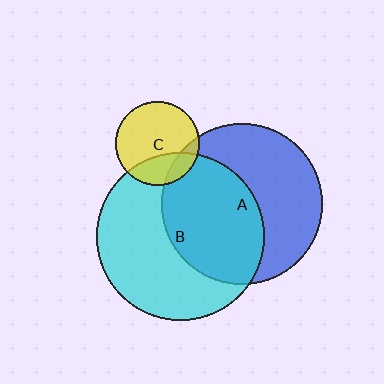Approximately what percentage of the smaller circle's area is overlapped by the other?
Approximately 50%.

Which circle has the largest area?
Circle B (cyan).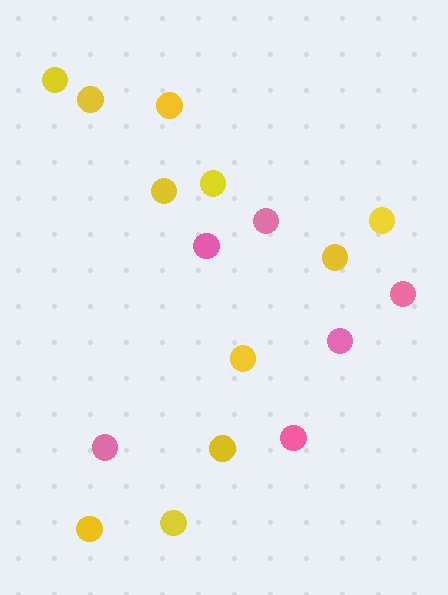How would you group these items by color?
There are 2 groups: one group of yellow circles (11) and one group of pink circles (6).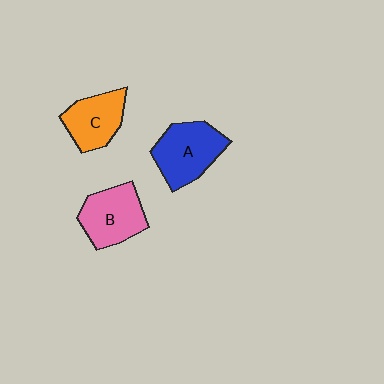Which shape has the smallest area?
Shape C (orange).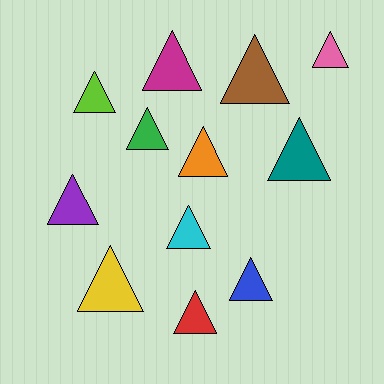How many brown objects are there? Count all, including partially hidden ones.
There is 1 brown object.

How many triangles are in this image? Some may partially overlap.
There are 12 triangles.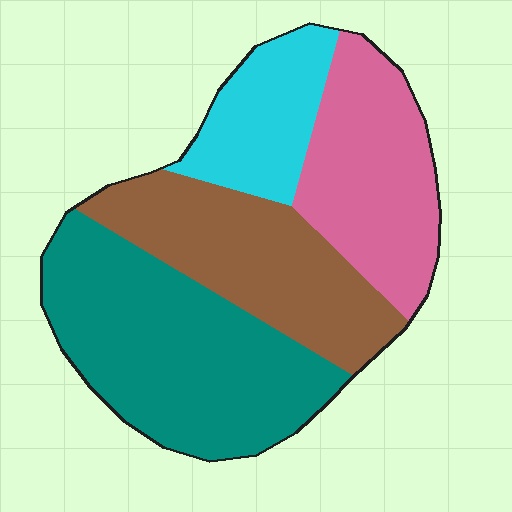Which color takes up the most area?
Teal, at roughly 35%.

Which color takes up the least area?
Cyan, at roughly 15%.